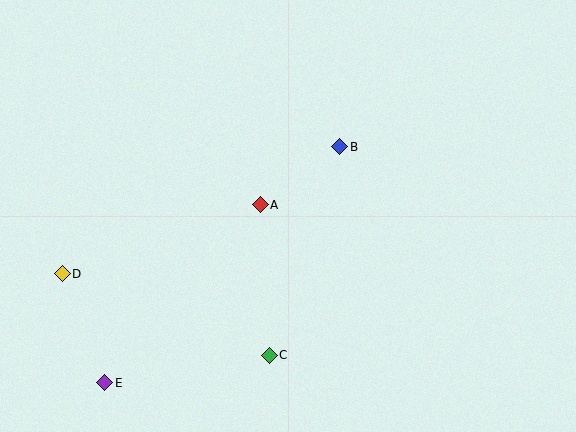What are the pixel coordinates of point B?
Point B is at (340, 147).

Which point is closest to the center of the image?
Point A at (260, 205) is closest to the center.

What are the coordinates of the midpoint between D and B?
The midpoint between D and B is at (201, 210).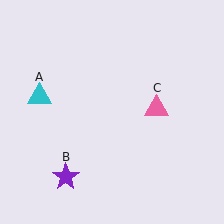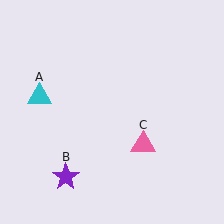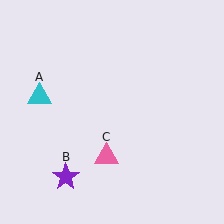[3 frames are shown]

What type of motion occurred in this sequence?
The pink triangle (object C) rotated clockwise around the center of the scene.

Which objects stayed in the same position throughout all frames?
Cyan triangle (object A) and purple star (object B) remained stationary.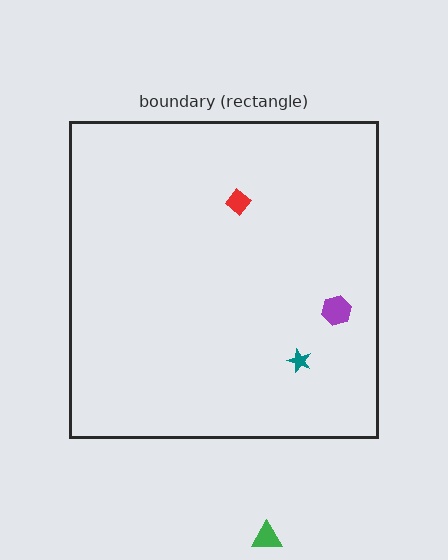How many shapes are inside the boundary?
3 inside, 1 outside.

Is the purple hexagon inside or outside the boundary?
Inside.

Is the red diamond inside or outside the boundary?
Inside.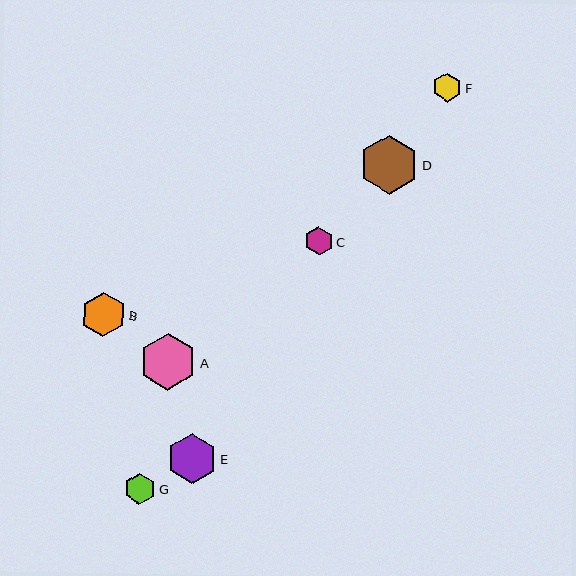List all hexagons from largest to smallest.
From largest to smallest: D, A, E, B, G, F, C.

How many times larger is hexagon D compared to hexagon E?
Hexagon D is approximately 1.2 times the size of hexagon E.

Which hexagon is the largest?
Hexagon D is the largest with a size of approximately 59 pixels.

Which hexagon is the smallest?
Hexagon C is the smallest with a size of approximately 28 pixels.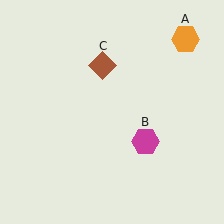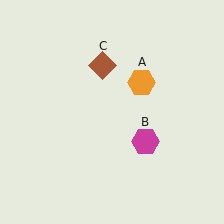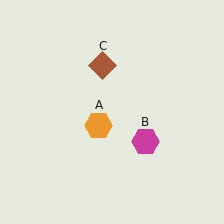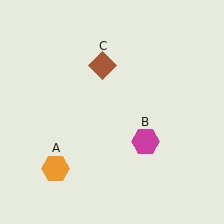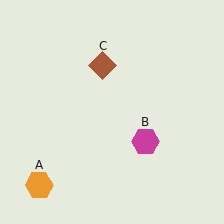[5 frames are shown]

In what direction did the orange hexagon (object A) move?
The orange hexagon (object A) moved down and to the left.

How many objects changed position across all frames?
1 object changed position: orange hexagon (object A).